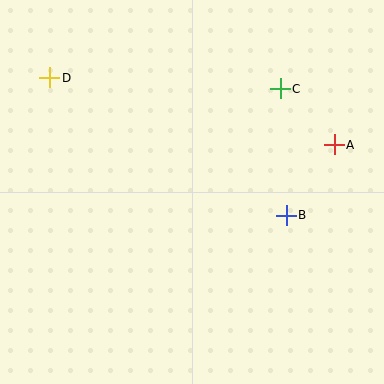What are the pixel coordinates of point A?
Point A is at (334, 145).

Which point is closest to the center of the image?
Point B at (286, 215) is closest to the center.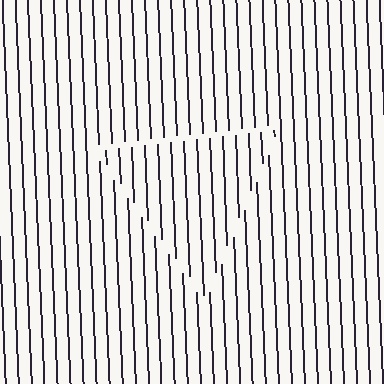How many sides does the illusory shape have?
3 sides — the line-ends trace a triangle.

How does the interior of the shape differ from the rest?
The interior of the shape contains the same grating, shifted by half a period — the contour is defined by the phase discontinuity where line-ends from the inner and outer gratings abut.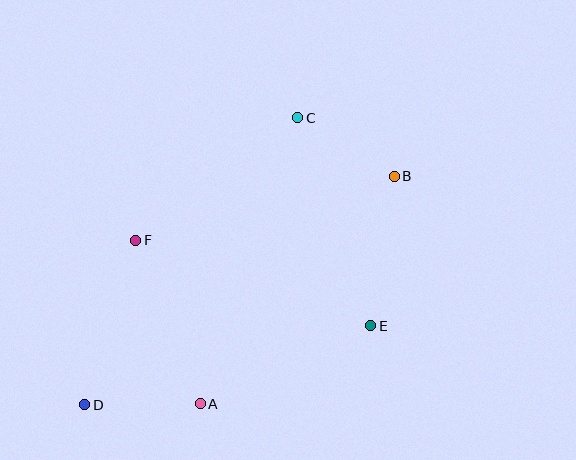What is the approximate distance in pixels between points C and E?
The distance between C and E is approximately 220 pixels.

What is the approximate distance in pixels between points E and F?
The distance between E and F is approximately 250 pixels.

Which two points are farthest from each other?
Points B and D are farthest from each other.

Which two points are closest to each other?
Points B and C are closest to each other.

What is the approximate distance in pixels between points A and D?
The distance between A and D is approximately 116 pixels.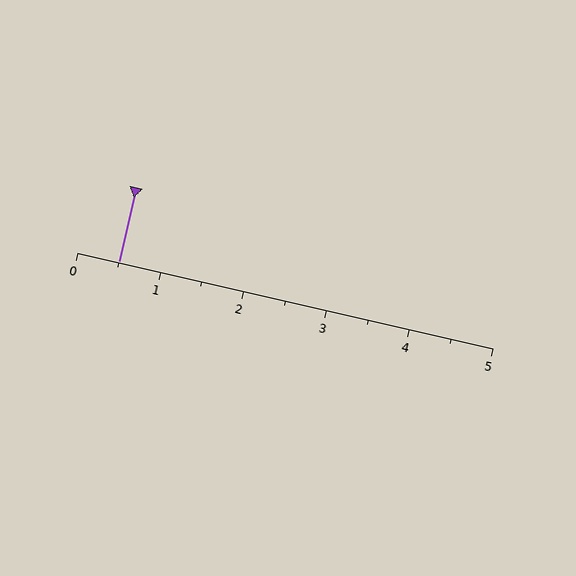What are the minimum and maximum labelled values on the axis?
The axis runs from 0 to 5.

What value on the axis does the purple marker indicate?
The marker indicates approximately 0.5.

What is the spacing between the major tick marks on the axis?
The major ticks are spaced 1 apart.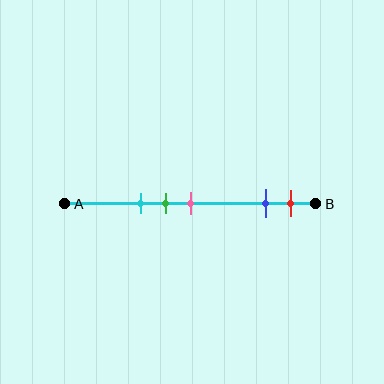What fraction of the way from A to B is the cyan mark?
The cyan mark is approximately 30% (0.3) of the way from A to B.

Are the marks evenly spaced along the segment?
No, the marks are not evenly spaced.